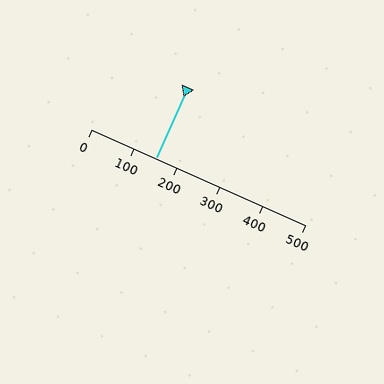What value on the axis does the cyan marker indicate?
The marker indicates approximately 150.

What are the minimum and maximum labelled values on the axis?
The axis runs from 0 to 500.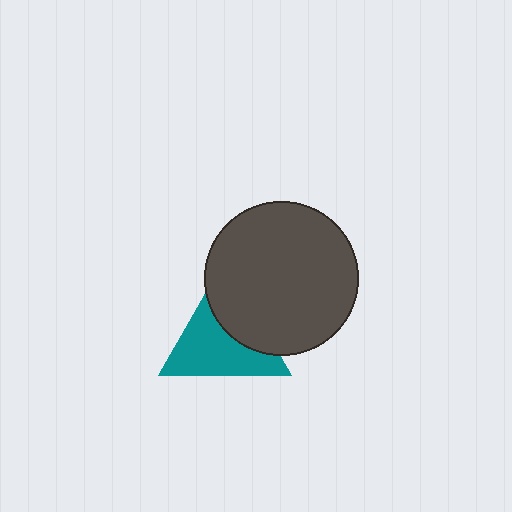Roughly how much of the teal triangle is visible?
About half of it is visible (roughly 61%).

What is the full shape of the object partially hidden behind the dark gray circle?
The partially hidden object is a teal triangle.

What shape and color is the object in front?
The object in front is a dark gray circle.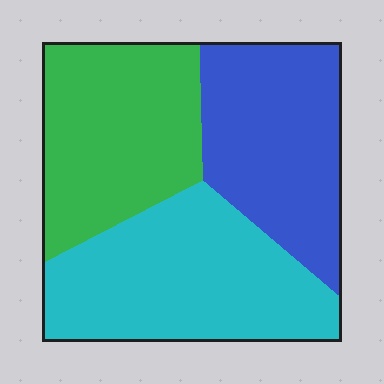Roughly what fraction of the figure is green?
Green covers roughly 30% of the figure.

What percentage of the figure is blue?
Blue covers roughly 30% of the figure.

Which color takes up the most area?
Cyan, at roughly 35%.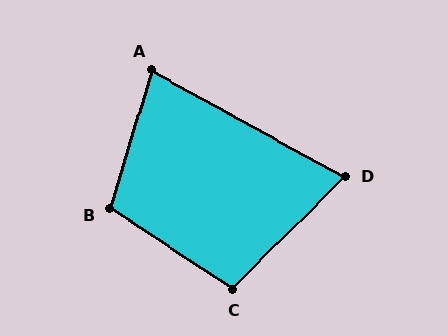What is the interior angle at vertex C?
Approximately 102 degrees (obtuse).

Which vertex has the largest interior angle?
B, at approximately 106 degrees.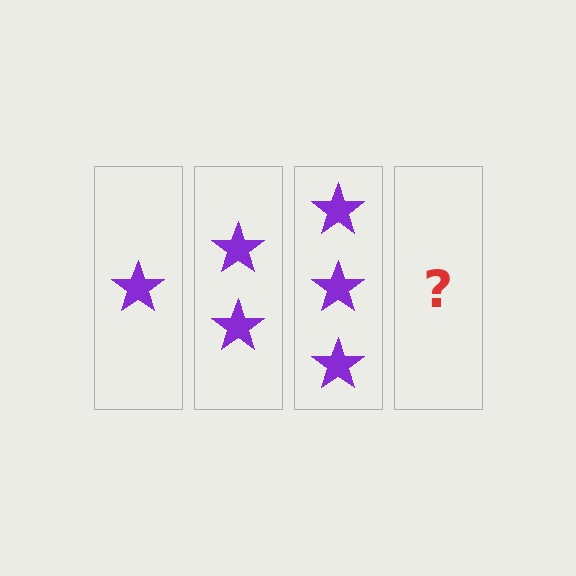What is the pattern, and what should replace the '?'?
The pattern is that each step adds one more star. The '?' should be 4 stars.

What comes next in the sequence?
The next element should be 4 stars.